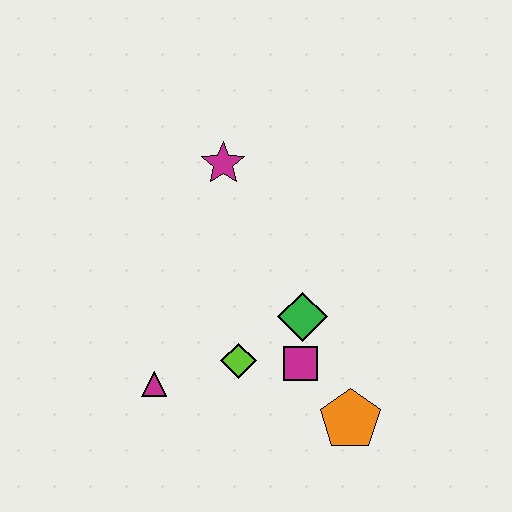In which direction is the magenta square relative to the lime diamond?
The magenta square is to the right of the lime diamond.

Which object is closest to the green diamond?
The magenta square is closest to the green diamond.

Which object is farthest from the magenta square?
The magenta star is farthest from the magenta square.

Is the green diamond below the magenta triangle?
No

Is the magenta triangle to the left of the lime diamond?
Yes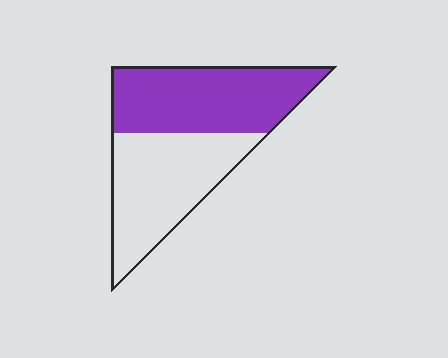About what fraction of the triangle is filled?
About one half (1/2).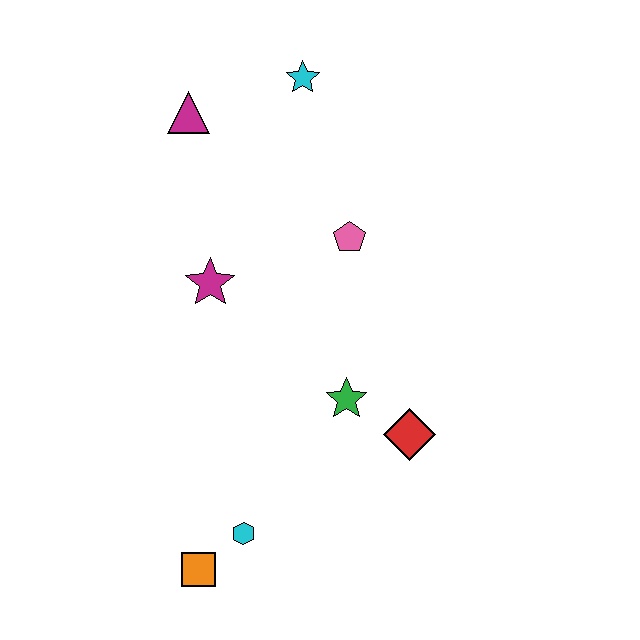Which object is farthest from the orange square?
The cyan star is farthest from the orange square.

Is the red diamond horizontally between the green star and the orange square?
No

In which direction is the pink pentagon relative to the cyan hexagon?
The pink pentagon is above the cyan hexagon.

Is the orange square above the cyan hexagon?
No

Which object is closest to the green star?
The red diamond is closest to the green star.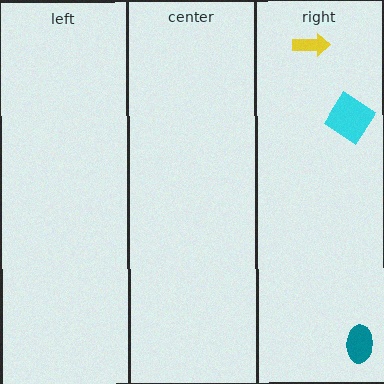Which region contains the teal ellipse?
The right region.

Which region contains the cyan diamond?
The right region.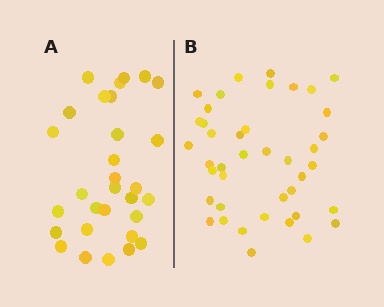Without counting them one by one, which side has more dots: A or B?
Region B (the right region) has more dots.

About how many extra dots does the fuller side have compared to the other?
Region B has roughly 12 or so more dots than region A.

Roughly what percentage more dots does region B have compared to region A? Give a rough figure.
About 35% more.